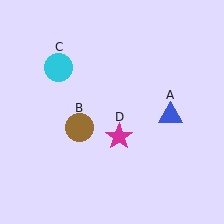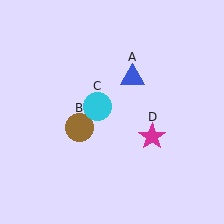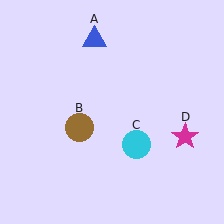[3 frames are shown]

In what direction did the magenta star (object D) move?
The magenta star (object D) moved right.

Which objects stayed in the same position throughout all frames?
Brown circle (object B) remained stationary.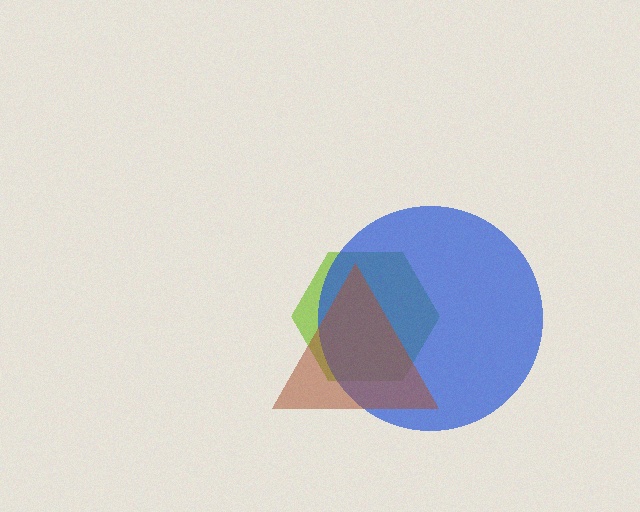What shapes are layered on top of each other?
The layered shapes are: a lime hexagon, a blue circle, a brown triangle.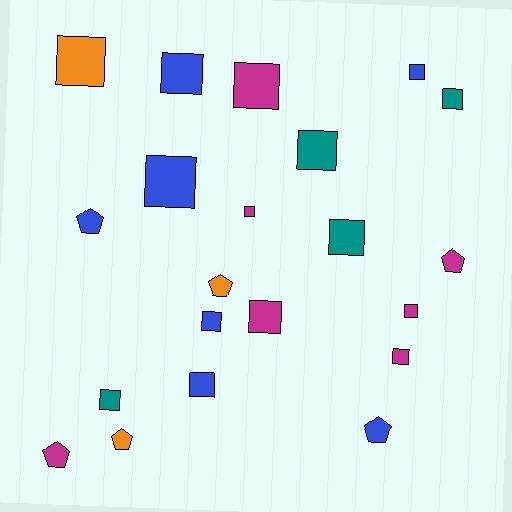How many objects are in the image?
There are 21 objects.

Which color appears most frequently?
Magenta, with 7 objects.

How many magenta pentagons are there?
There are 2 magenta pentagons.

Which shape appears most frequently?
Square, with 15 objects.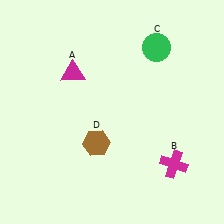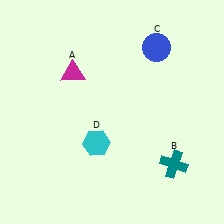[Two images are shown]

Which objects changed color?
B changed from magenta to teal. C changed from green to blue. D changed from brown to cyan.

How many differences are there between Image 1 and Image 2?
There are 3 differences between the two images.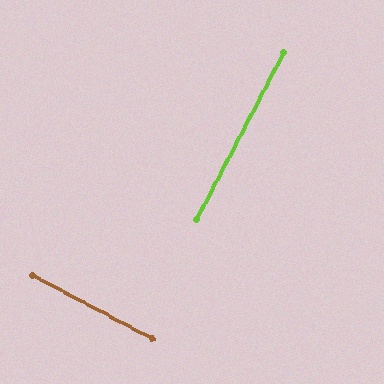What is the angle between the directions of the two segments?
Approximately 90 degrees.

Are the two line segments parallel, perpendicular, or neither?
Perpendicular — they meet at approximately 90°.